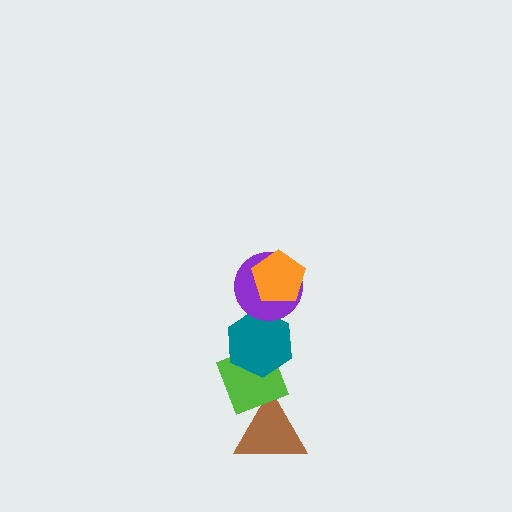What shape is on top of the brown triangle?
The lime diamond is on top of the brown triangle.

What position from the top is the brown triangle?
The brown triangle is 5th from the top.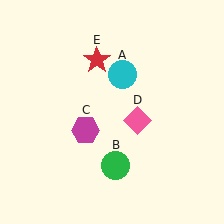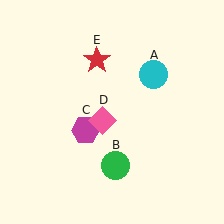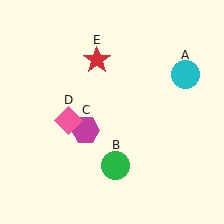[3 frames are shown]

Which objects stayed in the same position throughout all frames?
Green circle (object B) and magenta hexagon (object C) and red star (object E) remained stationary.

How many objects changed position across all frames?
2 objects changed position: cyan circle (object A), pink diamond (object D).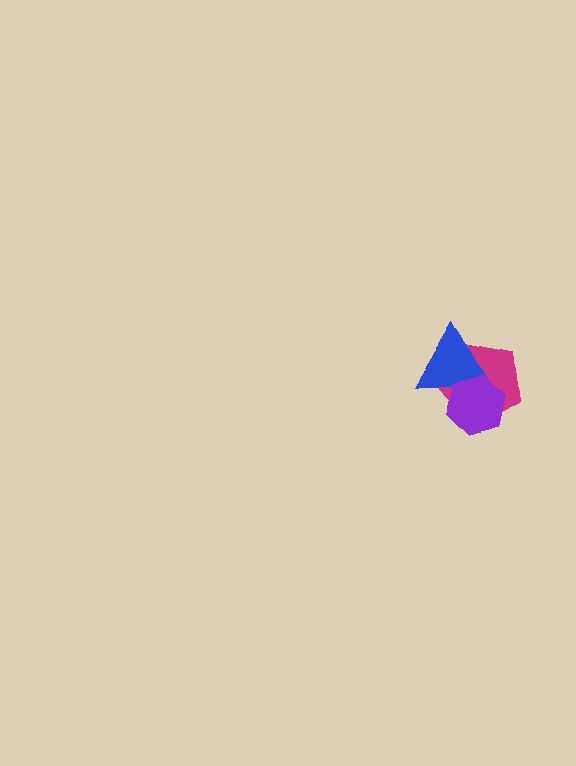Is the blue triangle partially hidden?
Yes, it is partially covered by another shape.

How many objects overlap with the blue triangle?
2 objects overlap with the blue triangle.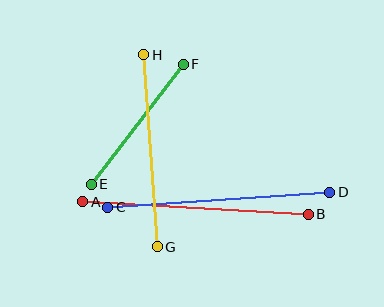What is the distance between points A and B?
The distance is approximately 226 pixels.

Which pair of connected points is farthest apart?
Points A and B are farthest apart.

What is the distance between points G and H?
The distance is approximately 193 pixels.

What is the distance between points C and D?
The distance is approximately 222 pixels.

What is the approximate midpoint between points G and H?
The midpoint is at approximately (151, 151) pixels.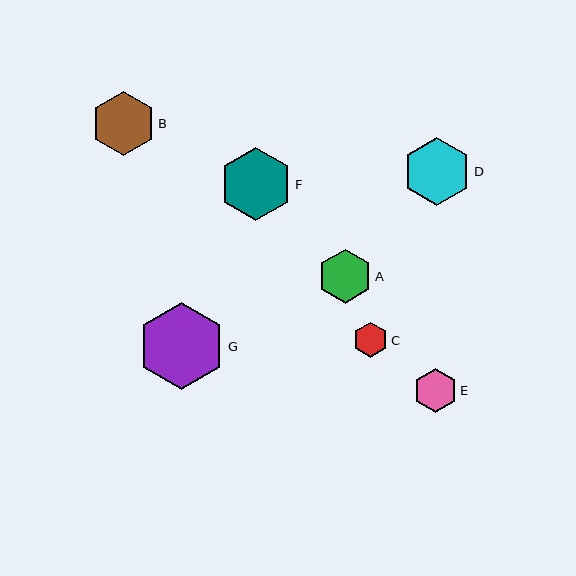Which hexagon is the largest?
Hexagon G is the largest with a size of approximately 87 pixels.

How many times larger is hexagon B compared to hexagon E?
Hexagon B is approximately 1.5 times the size of hexagon E.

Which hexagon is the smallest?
Hexagon C is the smallest with a size of approximately 35 pixels.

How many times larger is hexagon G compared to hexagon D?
Hexagon G is approximately 1.3 times the size of hexagon D.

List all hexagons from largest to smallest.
From largest to smallest: G, F, D, B, A, E, C.